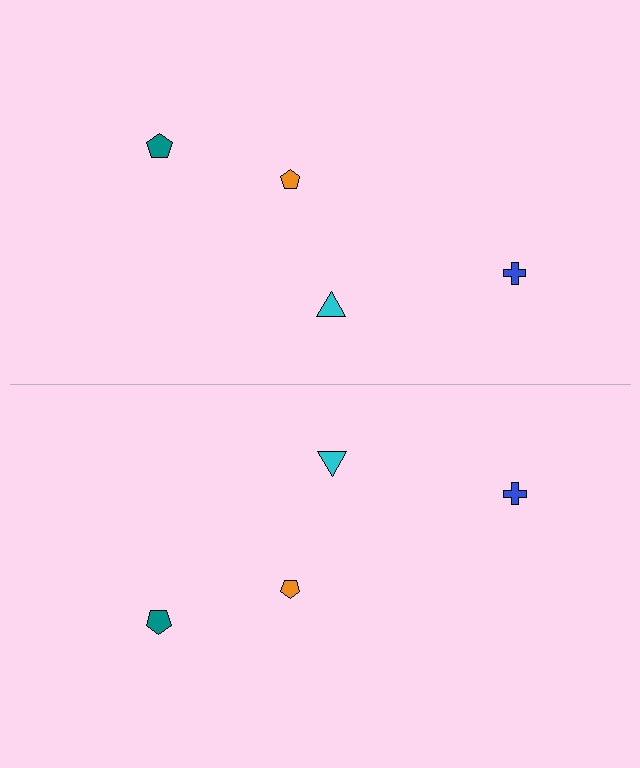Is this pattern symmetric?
Yes, this pattern has bilateral (reflection) symmetry.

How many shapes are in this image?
There are 8 shapes in this image.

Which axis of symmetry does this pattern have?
The pattern has a horizontal axis of symmetry running through the center of the image.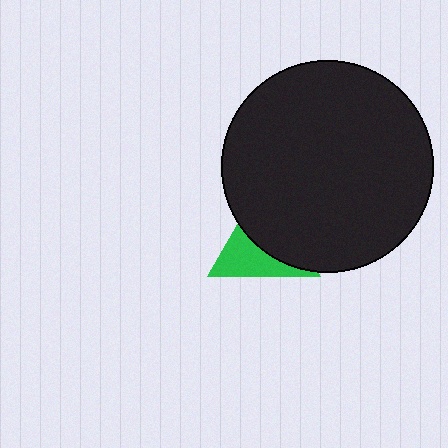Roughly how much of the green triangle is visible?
A small part of it is visible (roughly 45%).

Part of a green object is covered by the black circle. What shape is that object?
It is a triangle.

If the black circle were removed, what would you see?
You would see the complete green triangle.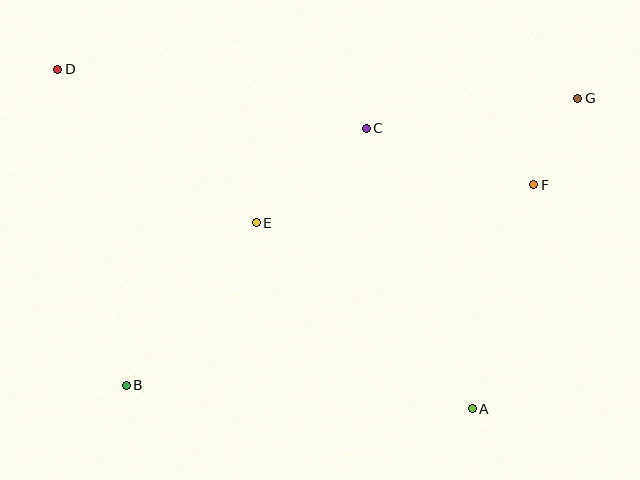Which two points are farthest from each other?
Points A and D are farthest from each other.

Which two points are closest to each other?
Points F and G are closest to each other.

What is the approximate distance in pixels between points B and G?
The distance between B and G is approximately 535 pixels.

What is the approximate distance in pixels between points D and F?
The distance between D and F is approximately 490 pixels.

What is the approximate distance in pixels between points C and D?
The distance between C and D is approximately 314 pixels.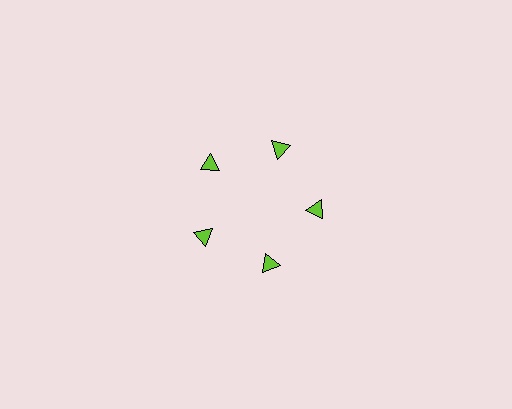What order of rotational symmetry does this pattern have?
This pattern has 5-fold rotational symmetry.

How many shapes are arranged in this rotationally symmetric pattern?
There are 5 shapes, arranged in 5 groups of 1.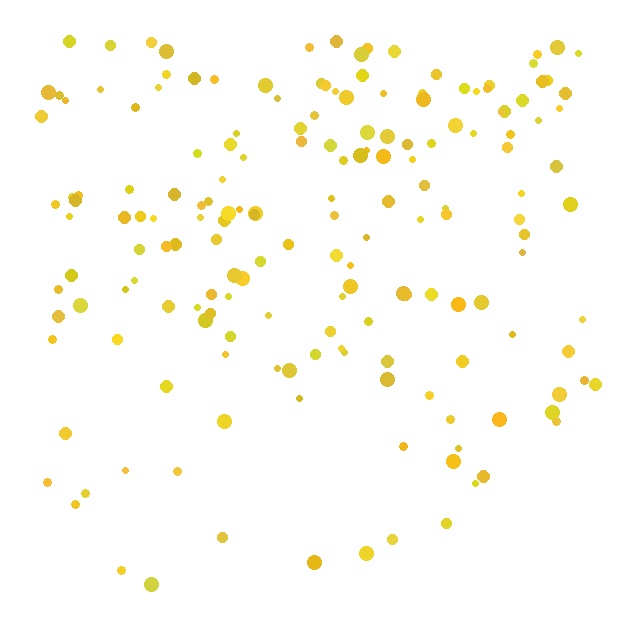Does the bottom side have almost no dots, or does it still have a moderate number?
Still a moderate number, just noticeably fewer than the top.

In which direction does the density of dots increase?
From bottom to top, with the top side densest.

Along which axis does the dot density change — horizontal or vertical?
Vertical.